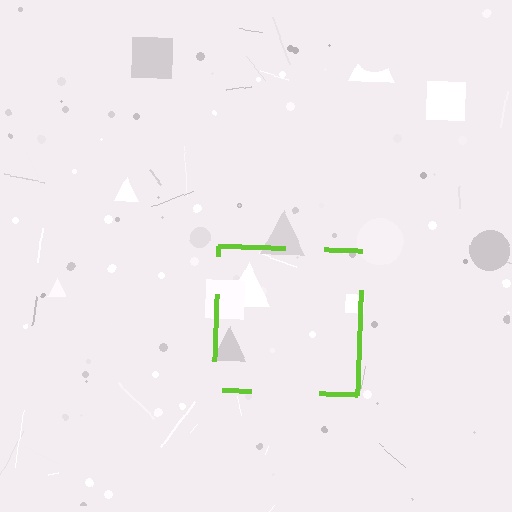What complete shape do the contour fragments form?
The contour fragments form a square.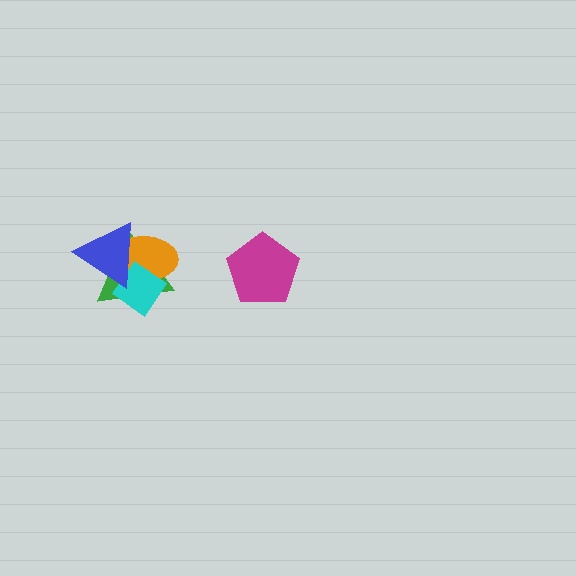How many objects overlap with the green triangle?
3 objects overlap with the green triangle.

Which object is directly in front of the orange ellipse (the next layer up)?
The cyan diamond is directly in front of the orange ellipse.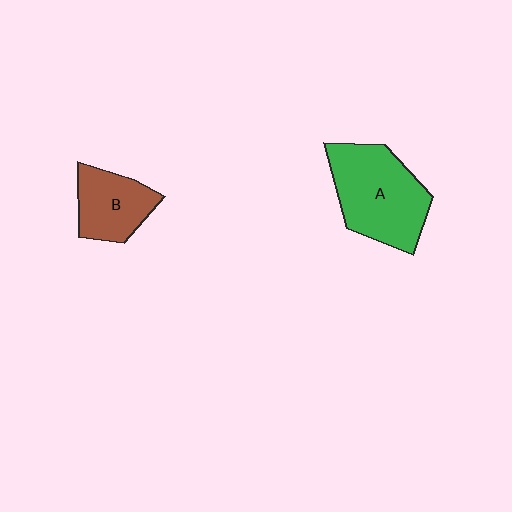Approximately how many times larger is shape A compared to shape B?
Approximately 1.7 times.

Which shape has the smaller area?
Shape B (brown).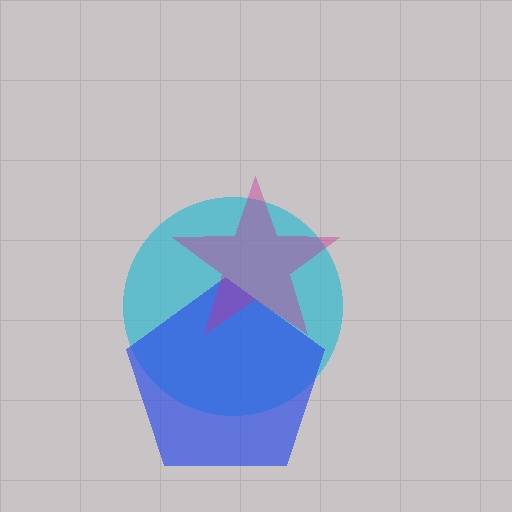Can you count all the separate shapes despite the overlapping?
Yes, there are 3 separate shapes.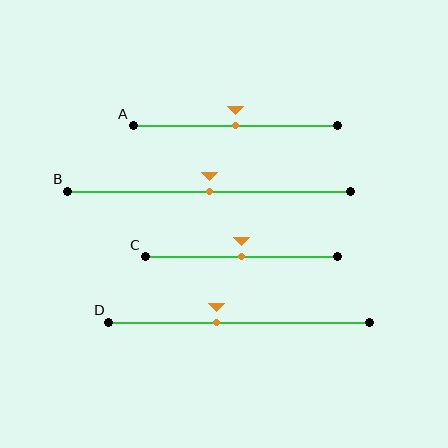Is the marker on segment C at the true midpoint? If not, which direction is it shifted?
Yes, the marker on segment C is at the true midpoint.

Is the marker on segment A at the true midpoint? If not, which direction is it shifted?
Yes, the marker on segment A is at the true midpoint.